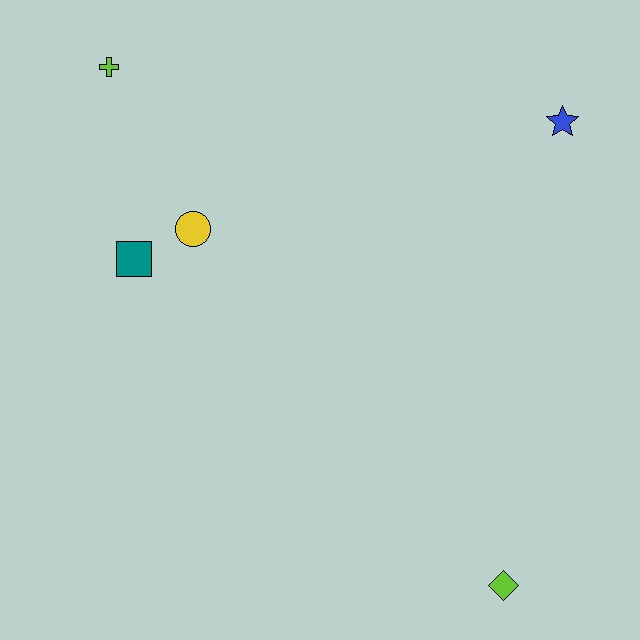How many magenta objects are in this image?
There are no magenta objects.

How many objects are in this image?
There are 5 objects.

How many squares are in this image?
There is 1 square.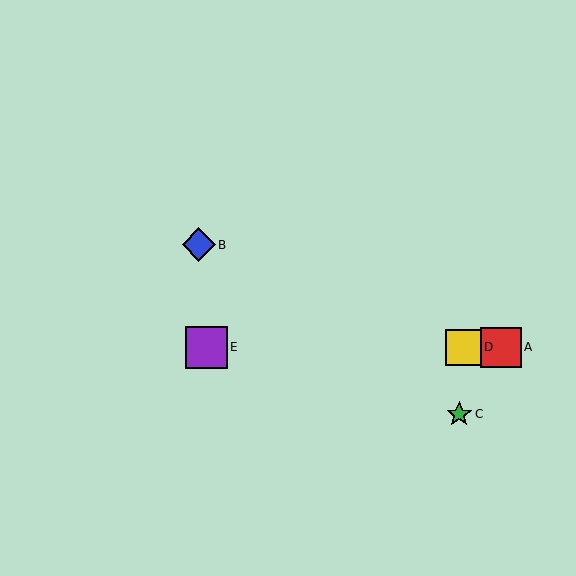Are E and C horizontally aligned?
No, E is at y≈347 and C is at y≈414.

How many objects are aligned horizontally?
3 objects (A, D, E) are aligned horizontally.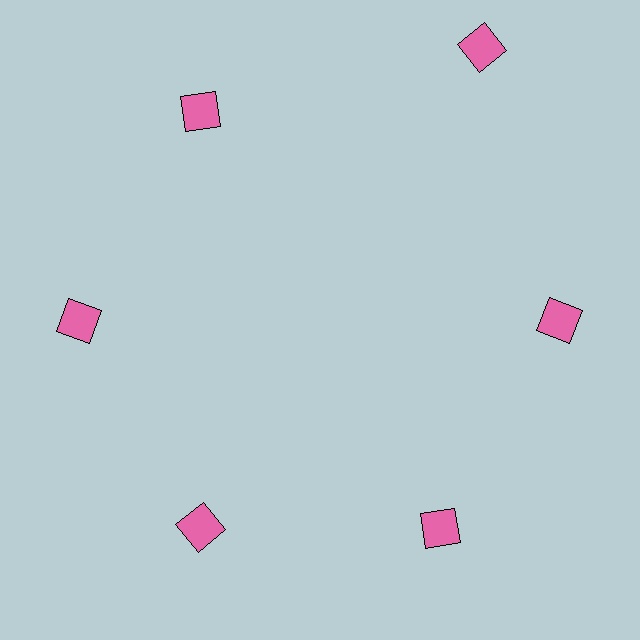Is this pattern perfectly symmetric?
No. The 6 pink squares are arranged in a ring, but one element near the 1 o'clock position is pushed outward from the center, breaking the 6-fold rotational symmetry.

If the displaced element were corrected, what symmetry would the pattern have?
It would have 6-fold rotational symmetry — the pattern would map onto itself every 60 degrees.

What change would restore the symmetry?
The symmetry would be restored by moving it inward, back onto the ring so that all 6 squares sit at equal angles and equal distance from the center.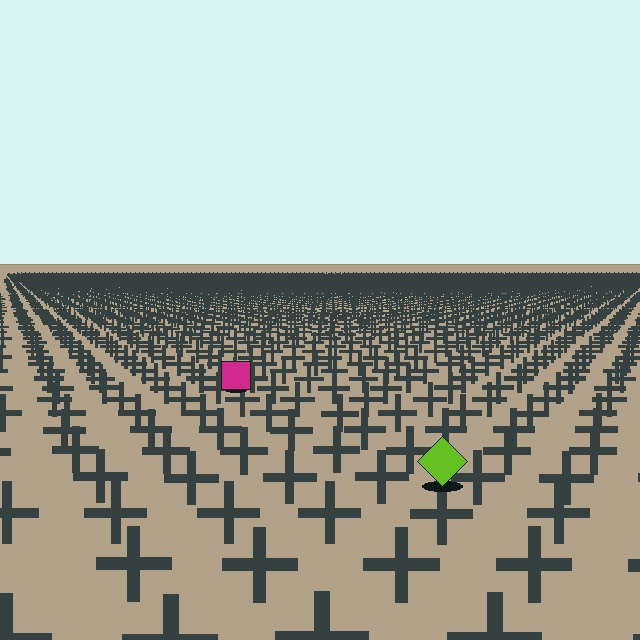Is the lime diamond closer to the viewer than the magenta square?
Yes. The lime diamond is closer — you can tell from the texture gradient: the ground texture is coarser near it.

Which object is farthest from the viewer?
The magenta square is farthest from the viewer. It appears smaller and the ground texture around it is denser.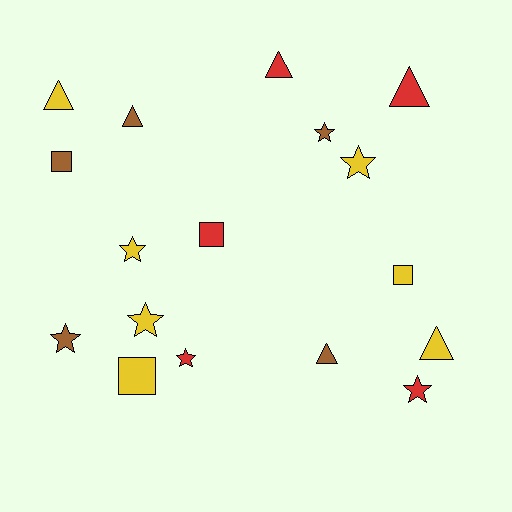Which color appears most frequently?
Yellow, with 7 objects.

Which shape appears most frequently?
Star, with 7 objects.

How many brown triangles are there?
There are 2 brown triangles.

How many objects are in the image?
There are 17 objects.